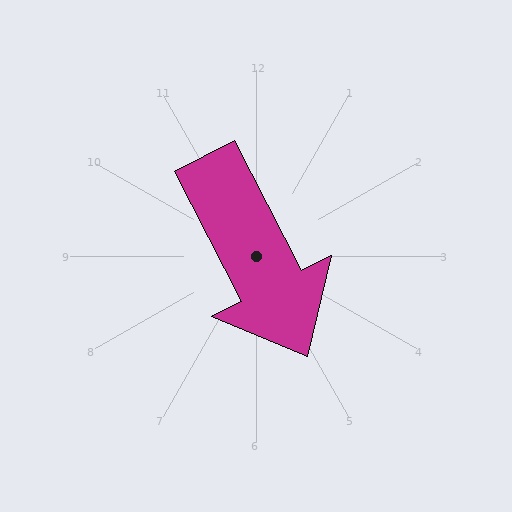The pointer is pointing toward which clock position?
Roughly 5 o'clock.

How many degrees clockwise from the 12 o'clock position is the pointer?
Approximately 153 degrees.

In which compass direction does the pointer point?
Southeast.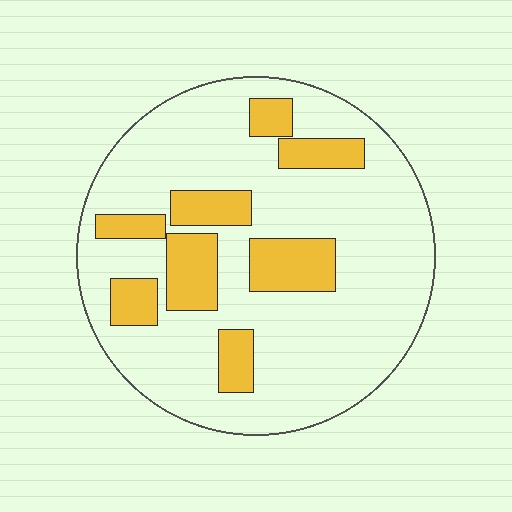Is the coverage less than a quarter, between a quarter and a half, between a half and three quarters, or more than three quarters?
Less than a quarter.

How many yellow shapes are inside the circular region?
8.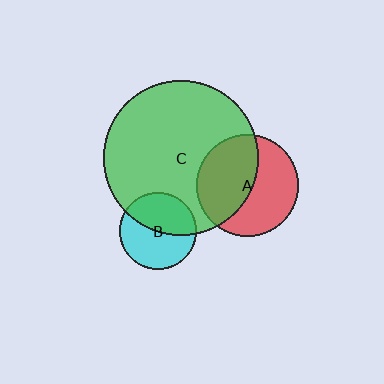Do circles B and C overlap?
Yes.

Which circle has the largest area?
Circle C (green).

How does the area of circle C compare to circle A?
Approximately 2.3 times.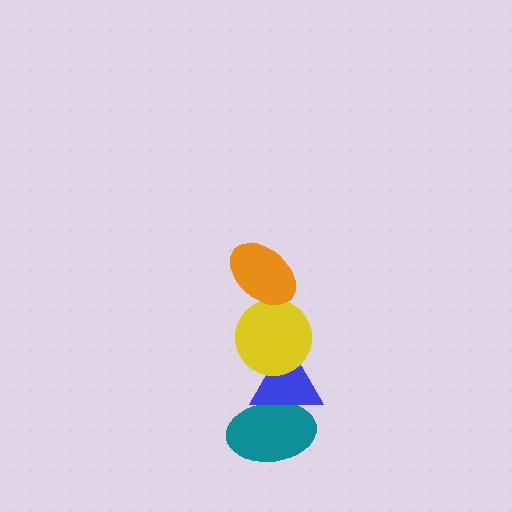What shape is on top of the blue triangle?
The yellow circle is on top of the blue triangle.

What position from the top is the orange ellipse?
The orange ellipse is 1st from the top.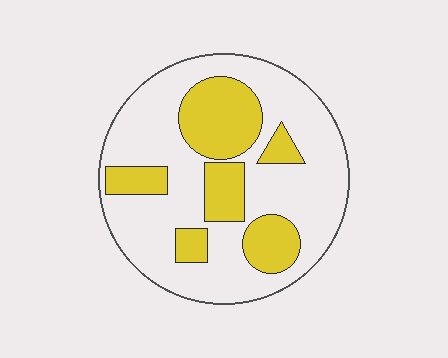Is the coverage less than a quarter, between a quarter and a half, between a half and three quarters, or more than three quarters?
Between a quarter and a half.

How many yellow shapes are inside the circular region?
6.